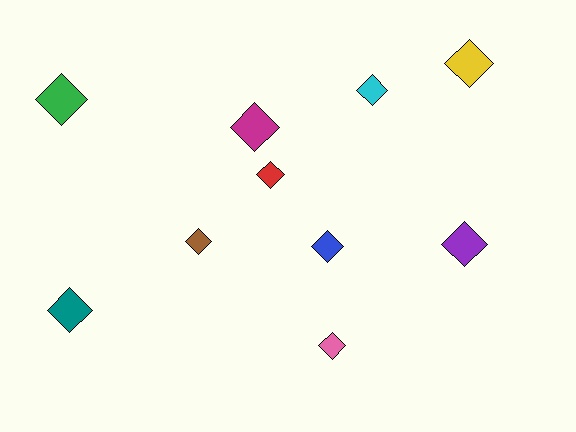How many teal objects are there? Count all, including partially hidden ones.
There is 1 teal object.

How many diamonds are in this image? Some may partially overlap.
There are 10 diamonds.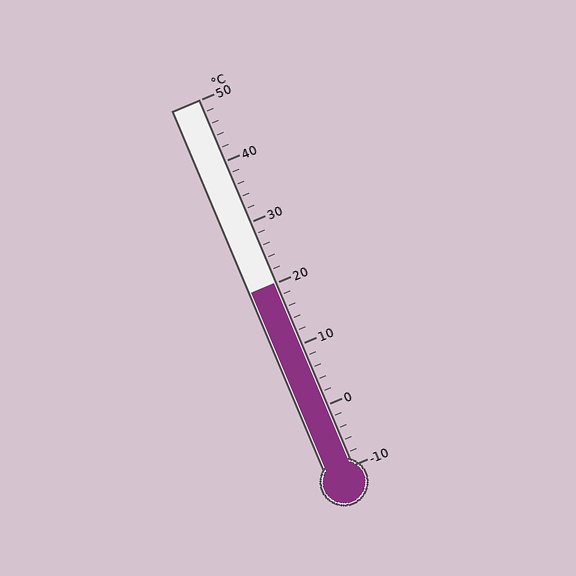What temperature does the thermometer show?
The thermometer shows approximately 20°C.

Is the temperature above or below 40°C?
The temperature is below 40°C.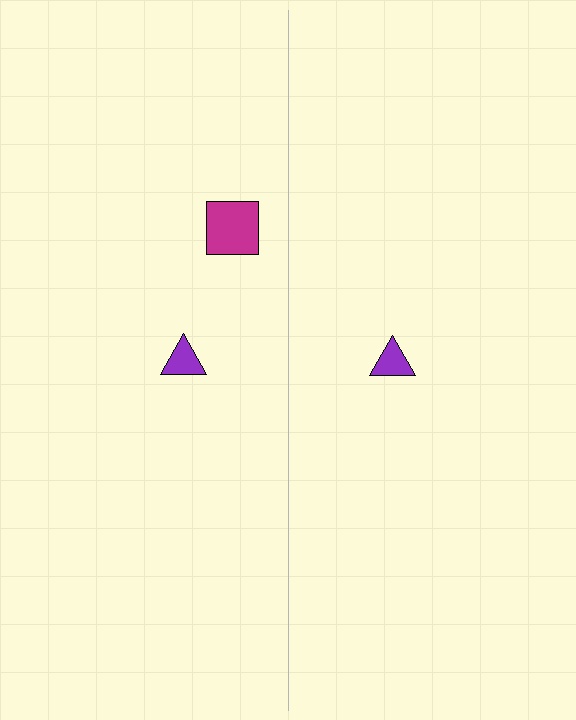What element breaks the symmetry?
A magenta square is missing from the right side.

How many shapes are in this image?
There are 3 shapes in this image.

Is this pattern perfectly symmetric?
No, the pattern is not perfectly symmetric. A magenta square is missing from the right side.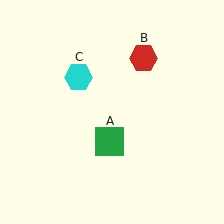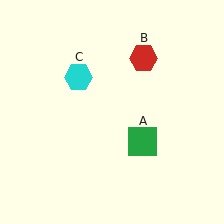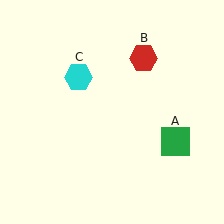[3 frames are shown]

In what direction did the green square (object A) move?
The green square (object A) moved right.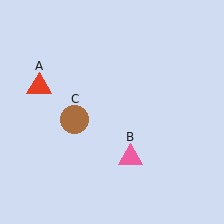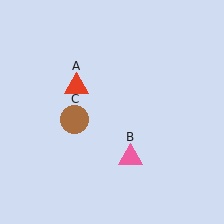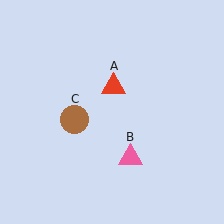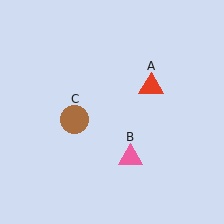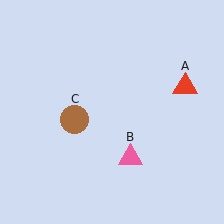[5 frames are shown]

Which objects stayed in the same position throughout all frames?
Pink triangle (object B) and brown circle (object C) remained stationary.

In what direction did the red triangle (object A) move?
The red triangle (object A) moved right.